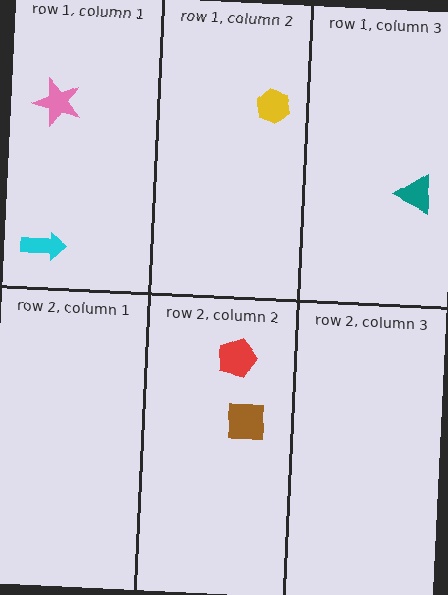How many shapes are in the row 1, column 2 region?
1.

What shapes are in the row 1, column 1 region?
The pink star, the cyan arrow.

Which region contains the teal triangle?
The row 1, column 3 region.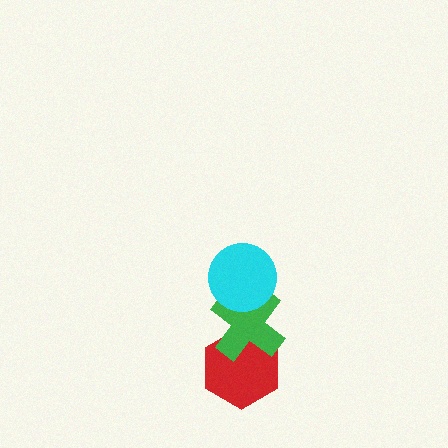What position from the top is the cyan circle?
The cyan circle is 1st from the top.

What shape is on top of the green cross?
The cyan circle is on top of the green cross.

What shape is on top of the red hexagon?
The green cross is on top of the red hexagon.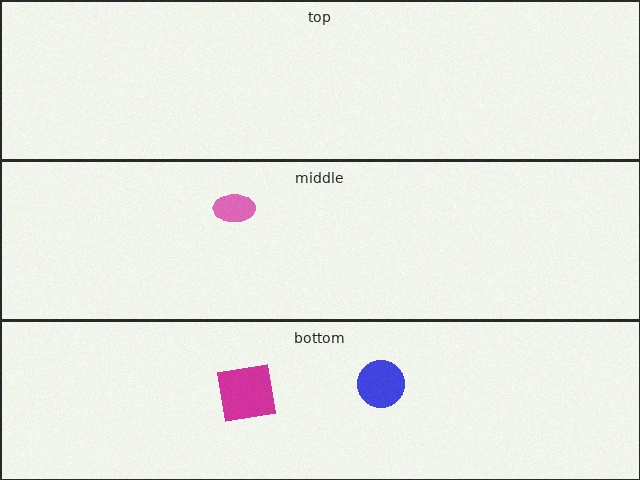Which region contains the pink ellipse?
The middle region.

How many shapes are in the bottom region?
2.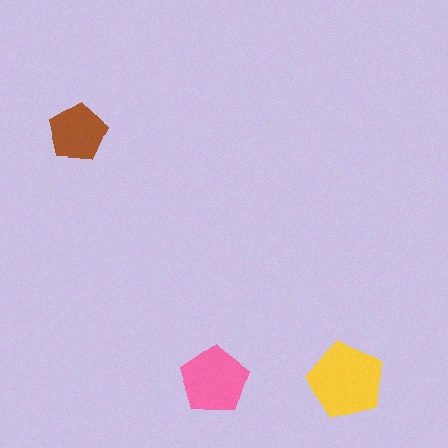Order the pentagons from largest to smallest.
the yellow one, the pink one, the brown one.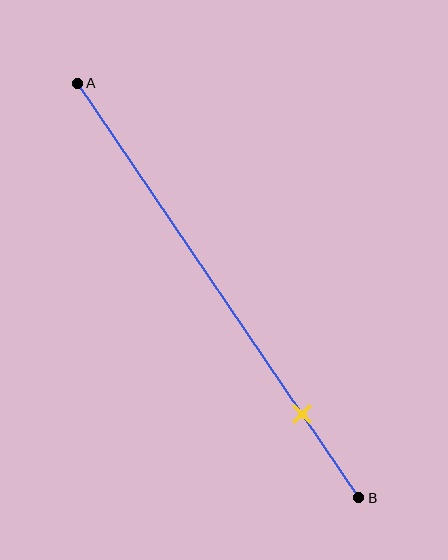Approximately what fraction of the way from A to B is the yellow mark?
The yellow mark is approximately 80% of the way from A to B.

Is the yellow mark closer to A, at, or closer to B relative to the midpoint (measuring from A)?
The yellow mark is closer to point B than the midpoint of segment AB.